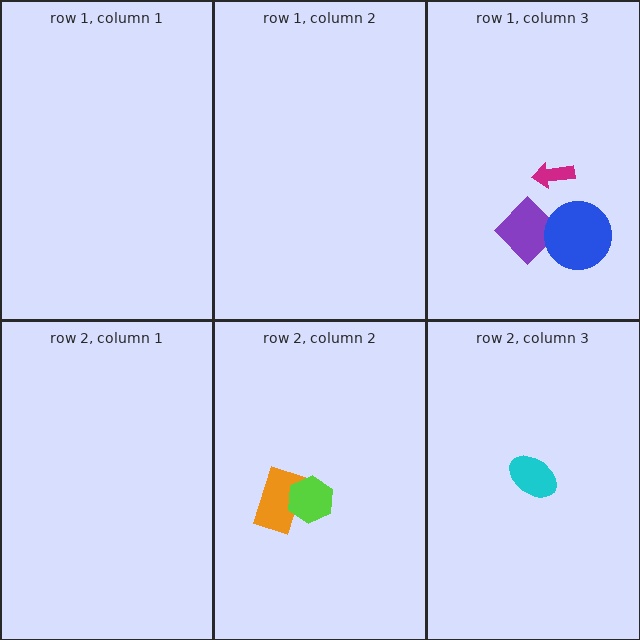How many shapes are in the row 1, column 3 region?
3.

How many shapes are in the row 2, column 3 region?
1.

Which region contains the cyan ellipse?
The row 2, column 3 region.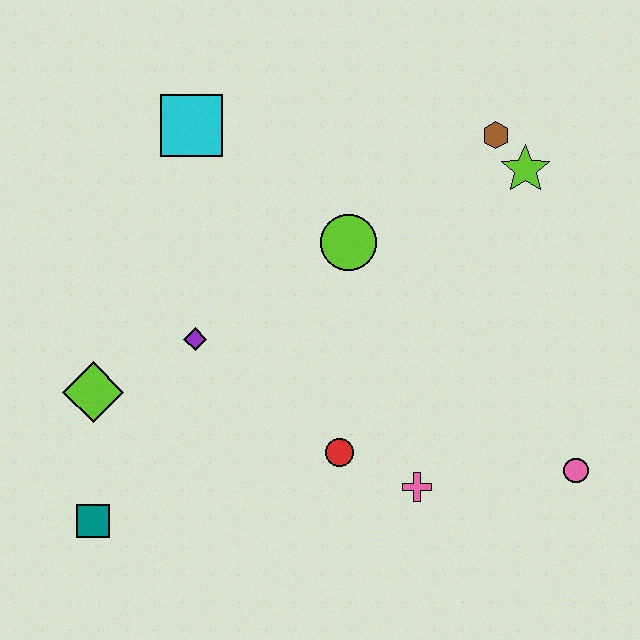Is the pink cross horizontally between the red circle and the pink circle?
Yes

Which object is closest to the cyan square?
The lime circle is closest to the cyan square.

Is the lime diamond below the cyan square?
Yes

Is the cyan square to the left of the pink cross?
Yes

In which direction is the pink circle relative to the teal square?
The pink circle is to the right of the teal square.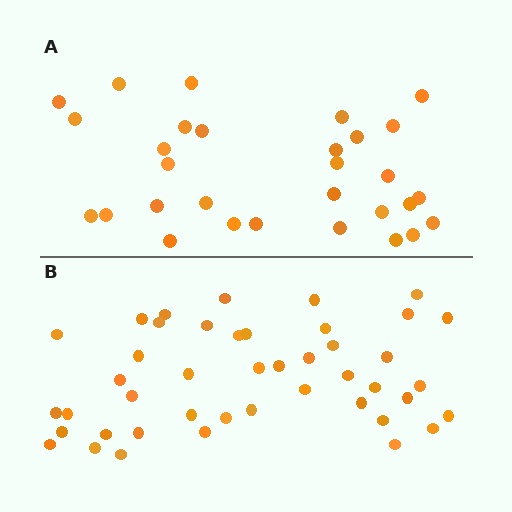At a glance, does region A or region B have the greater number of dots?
Region B (the bottom region) has more dots.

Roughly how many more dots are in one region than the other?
Region B has approximately 15 more dots than region A.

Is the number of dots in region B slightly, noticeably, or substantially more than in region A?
Region B has substantially more. The ratio is roughly 1.5 to 1.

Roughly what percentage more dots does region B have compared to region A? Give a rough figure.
About 45% more.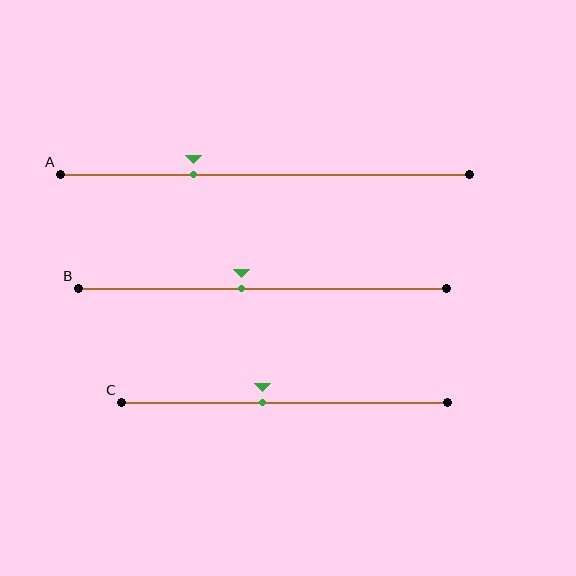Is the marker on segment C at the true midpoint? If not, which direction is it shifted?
No, the marker on segment C is shifted to the left by about 7% of the segment length.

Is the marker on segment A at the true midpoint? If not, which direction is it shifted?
No, the marker on segment A is shifted to the left by about 18% of the segment length.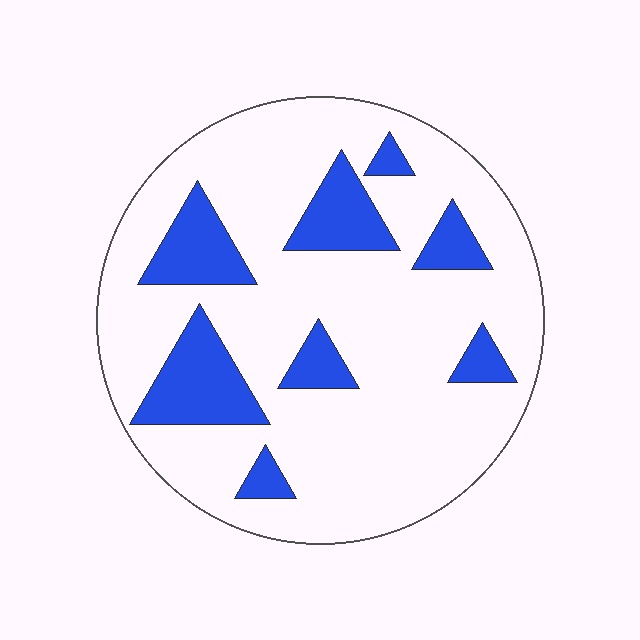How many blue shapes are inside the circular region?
8.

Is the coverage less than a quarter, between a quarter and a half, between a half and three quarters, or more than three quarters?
Less than a quarter.